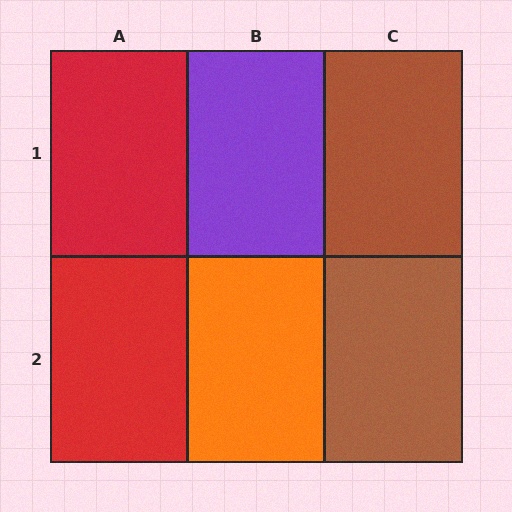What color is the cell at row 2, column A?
Red.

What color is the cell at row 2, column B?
Orange.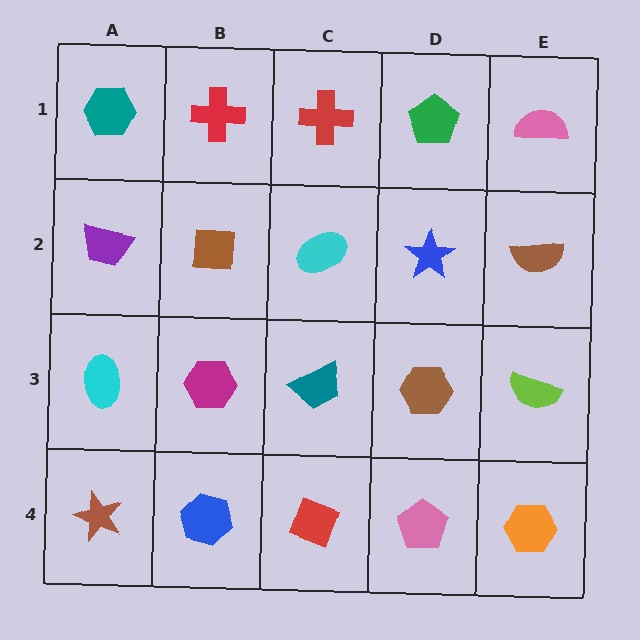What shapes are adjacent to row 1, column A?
A purple trapezoid (row 2, column A), a red cross (row 1, column B).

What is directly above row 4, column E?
A lime semicircle.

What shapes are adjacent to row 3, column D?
A blue star (row 2, column D), a pink pentagon (row 4, column D), a teal trapezoid (row 3, column C), a lime semicircle (row 3, column E).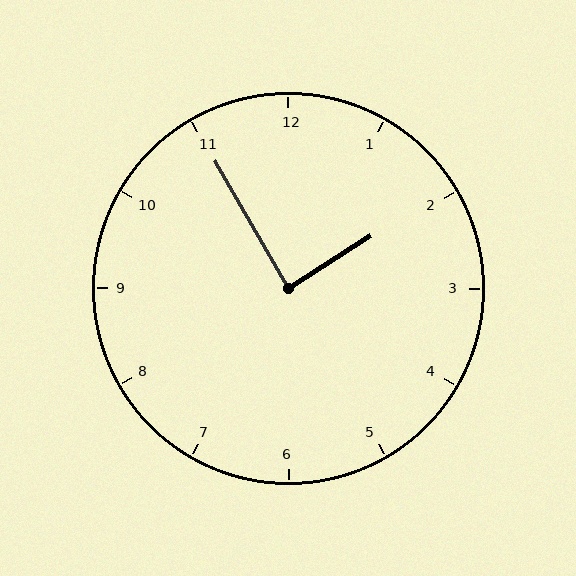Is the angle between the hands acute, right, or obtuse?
It is right.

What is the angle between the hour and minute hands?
Approximately 88 degrees.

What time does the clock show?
1:55.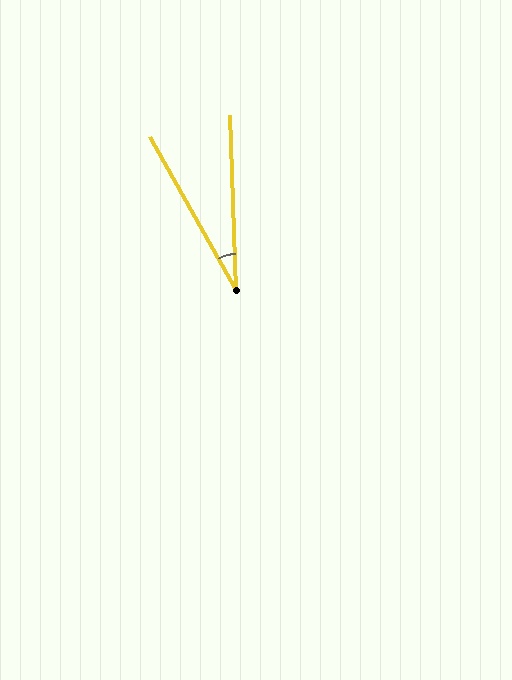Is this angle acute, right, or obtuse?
It is acute.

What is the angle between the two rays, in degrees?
Approximately 28 degrees.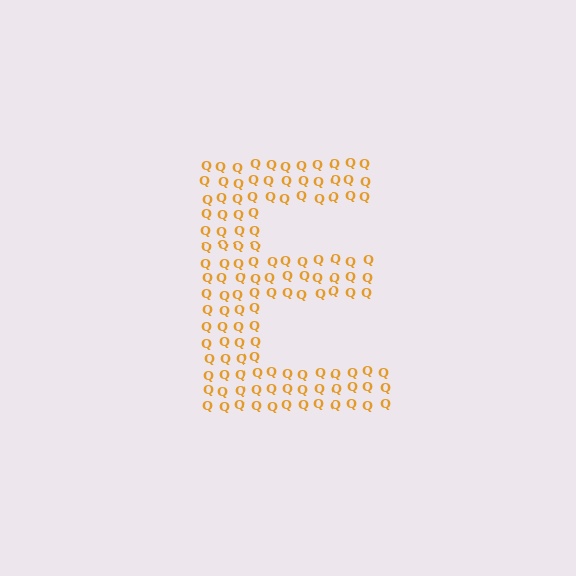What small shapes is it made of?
It is made of small letter Q's.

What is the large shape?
The large shape is the letter E.